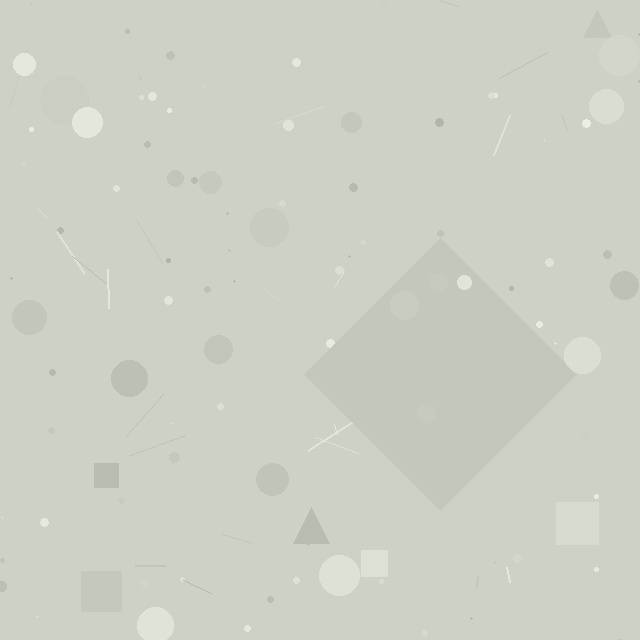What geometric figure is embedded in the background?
A diamond is embedded in the background.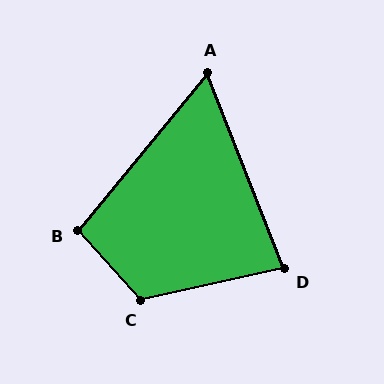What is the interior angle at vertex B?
Approximately 99 degrees (obtuse).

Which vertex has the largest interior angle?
C, at approximately 119 degrees.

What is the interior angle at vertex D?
Approximately 81 degrees (acute).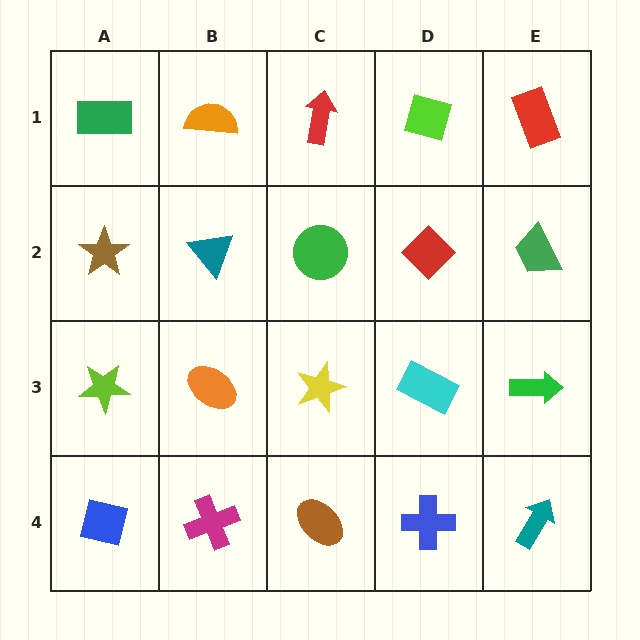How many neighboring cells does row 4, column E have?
2.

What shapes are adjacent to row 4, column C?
A yellow star (row 3, column C), a magenta cross (row 4, column B), a blue cross (row 4, column D).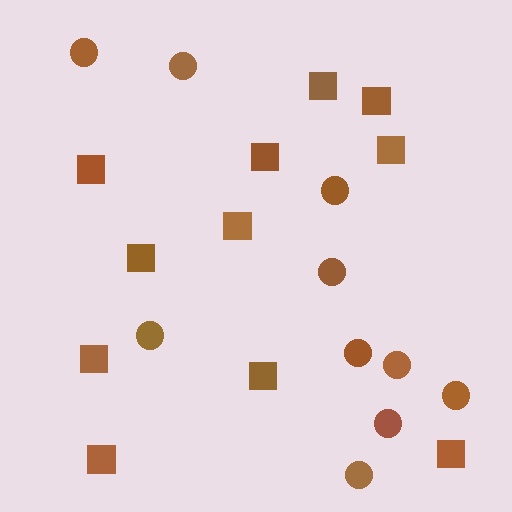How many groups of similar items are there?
There are 2 groups: one group of squares (11) and one group of circles (10).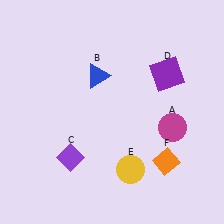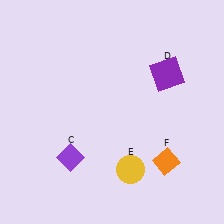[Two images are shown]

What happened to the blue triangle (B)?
The blue triangle (B) was removed in Image 2. It was in the top-left area of Image 1.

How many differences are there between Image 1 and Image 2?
There are 2 differences between the two images.